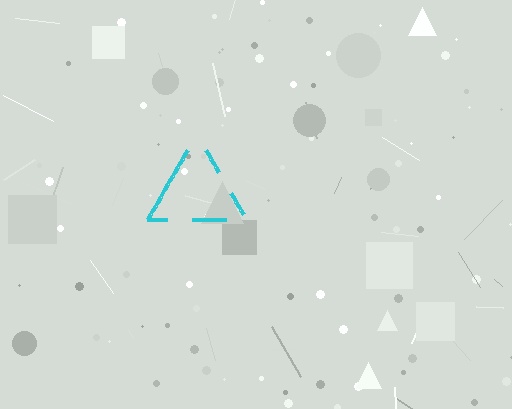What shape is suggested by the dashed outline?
The dashed outline suggests a triangle.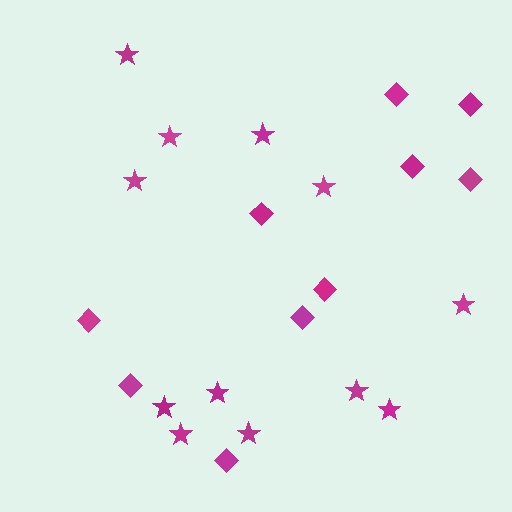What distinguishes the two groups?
There are 2 groups: one group of diamonds (10) and one group of stars (12).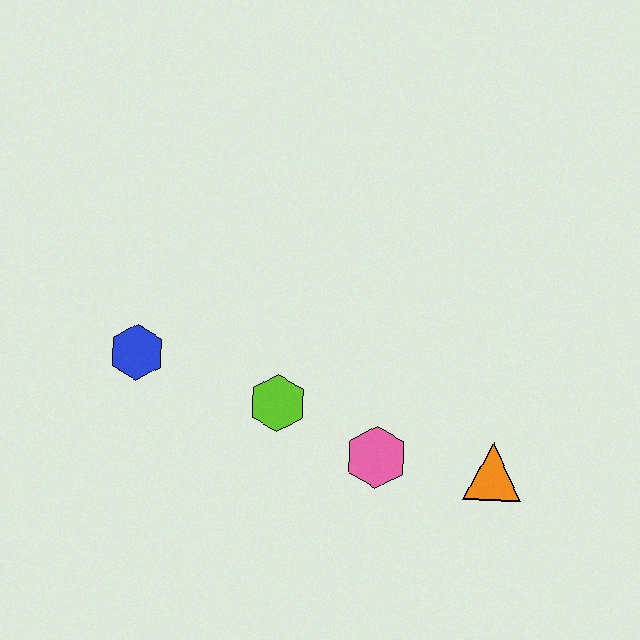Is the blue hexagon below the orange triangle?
No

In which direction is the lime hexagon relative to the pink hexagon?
The lime hexagon is to the left of the pink hexagon.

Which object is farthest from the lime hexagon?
The orange triangle is farthest from the lime hexagon.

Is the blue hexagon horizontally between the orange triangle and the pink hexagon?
No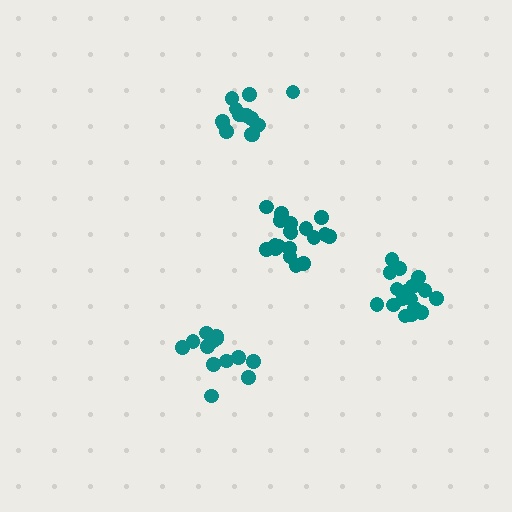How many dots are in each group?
Group 1: 13 dots, Group 2: 17 dots, Group 3: 14 dots, Group 4: 19 dots (63 total).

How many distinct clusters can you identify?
There are 4 distinct clusters.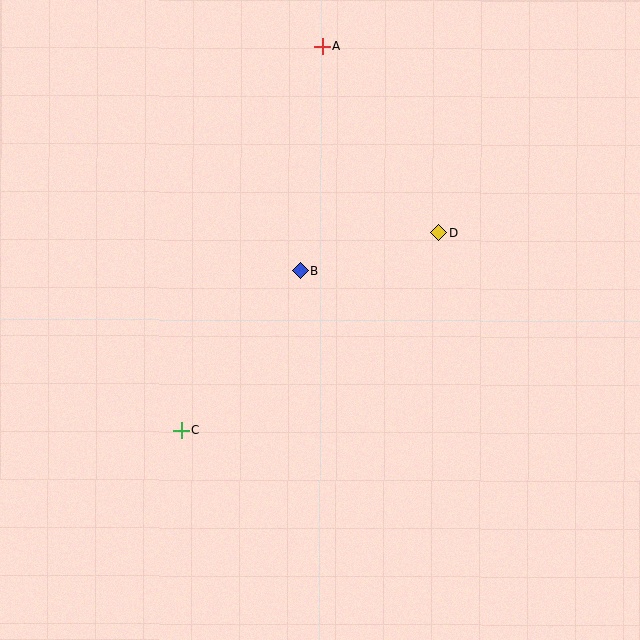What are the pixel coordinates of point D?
Point D is at (439, 233).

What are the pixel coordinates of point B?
Point B is at (300, 271).